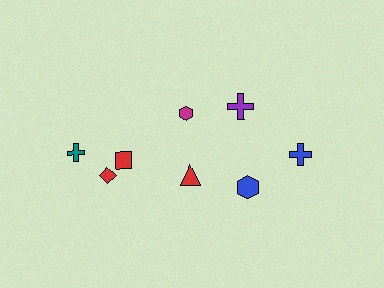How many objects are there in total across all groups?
There are 8 objects.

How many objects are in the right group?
There are 3 objects.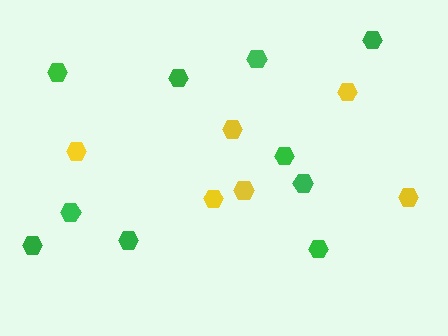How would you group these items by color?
There are 2 groups: one group of green hexagons (10) and one group of yellow hexagons (6).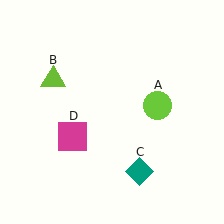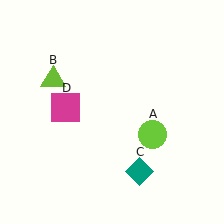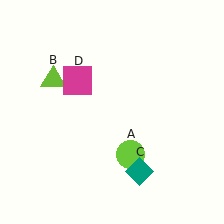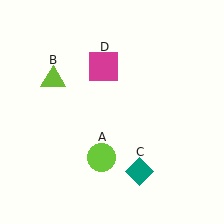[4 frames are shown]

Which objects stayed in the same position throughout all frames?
Lime triangle (object B) and teal diamond (object C) remained stationary.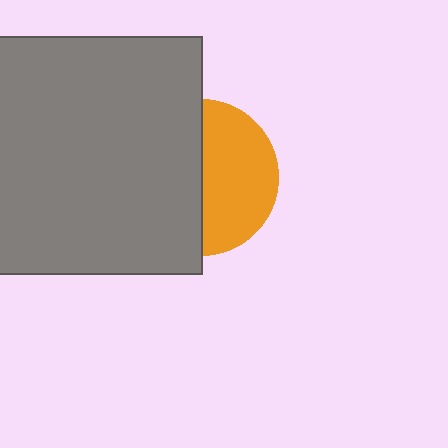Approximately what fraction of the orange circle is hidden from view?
Roughly 52% of the orange circle is hidden behind the gray square.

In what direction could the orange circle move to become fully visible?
The orange circle could move right. That would shift it out from behind the gray square entirely.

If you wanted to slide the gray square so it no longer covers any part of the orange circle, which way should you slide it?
Slide it left — that is the most direct way to separate the two shapes.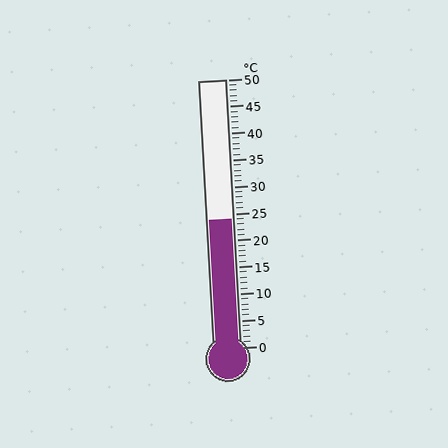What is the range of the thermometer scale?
The thermometer scale ranges from 0°C to 50°C.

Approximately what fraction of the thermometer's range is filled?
The thermometer is filled to approximately 50% of its range.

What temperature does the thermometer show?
The thermometer shows approximately 24°C.